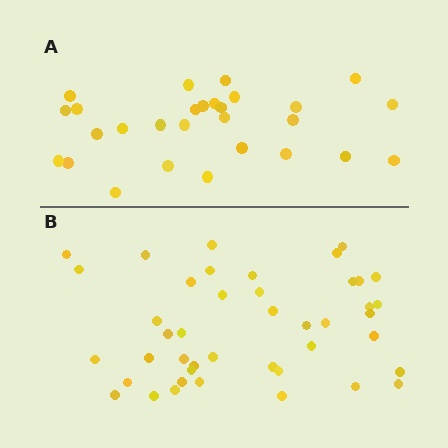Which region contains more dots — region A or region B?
Region B (the bottom region) has more dots.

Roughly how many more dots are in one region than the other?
Region B has approximately 15 more dots than region A.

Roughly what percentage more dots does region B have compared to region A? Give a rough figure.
About 55% more.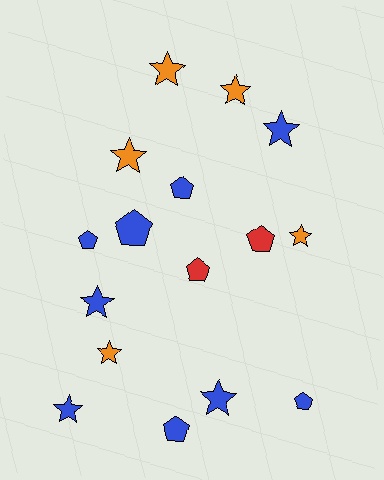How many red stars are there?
There are no red stars.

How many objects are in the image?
There are 16 objects.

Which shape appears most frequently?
Star, with 9 objects.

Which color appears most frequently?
Blue, with 9 objects.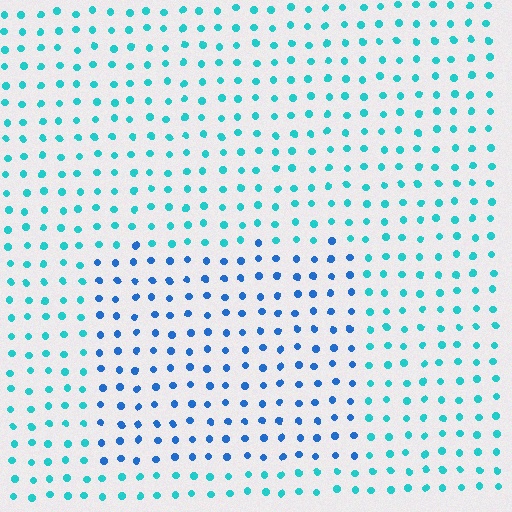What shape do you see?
I see a rectangle.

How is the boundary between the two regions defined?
The boundary is defined purely by a slight shift in hue (about 35 degrees). Spacing, size, and orientation are identical on both sides.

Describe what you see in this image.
The image is filled with small cyan elements in a uniform arrangement. A rectangle-shaped region is visible where the elements are tinted to a slightly different hue, forming a subtle color boundary.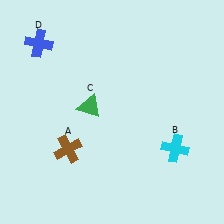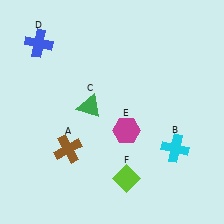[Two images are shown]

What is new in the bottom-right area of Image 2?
A magenta hexagon (E) was added in the bottom-right area of Image 2.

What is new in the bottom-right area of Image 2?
A lime diamond (F) was added in the bottom-right area of Image 2.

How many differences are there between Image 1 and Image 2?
There are 2 differences between the two images.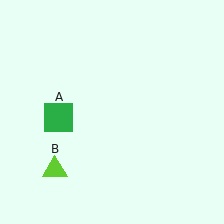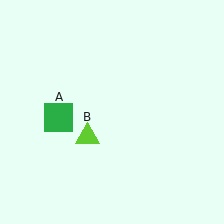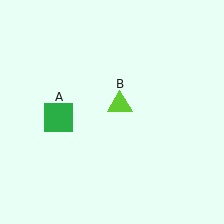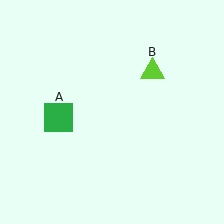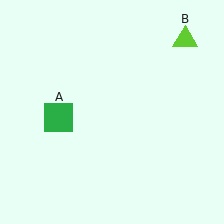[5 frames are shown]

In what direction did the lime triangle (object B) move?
The lime triangle (object B) moved up and to the right.